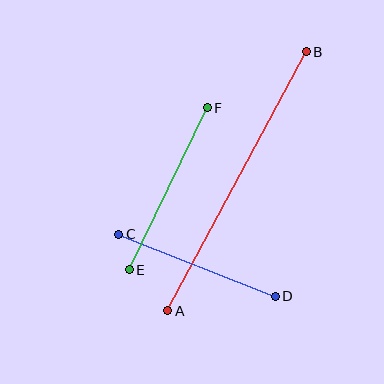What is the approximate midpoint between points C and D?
The midpoint is at approximately (197, 265) pixels.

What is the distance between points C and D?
The distance is approximately 168 pixels.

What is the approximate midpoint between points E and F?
The midpoint is at approximately (168, 189) pixels.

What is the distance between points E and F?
The distance is approximately 180 pixels.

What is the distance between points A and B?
The distance is approximately 294 pixels.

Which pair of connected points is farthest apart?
Points A and B are farthest apart.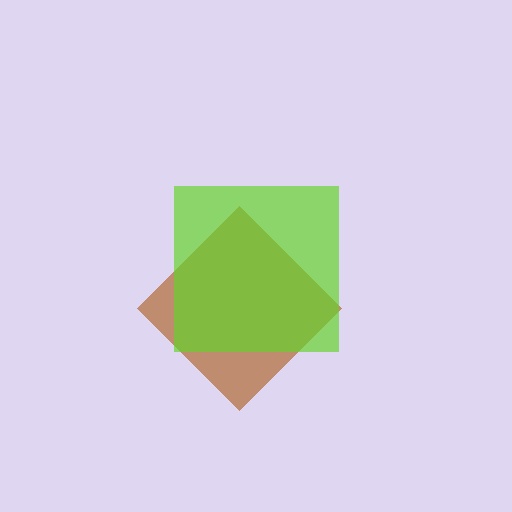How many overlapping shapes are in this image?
There are 2 overlapping shapes in the image.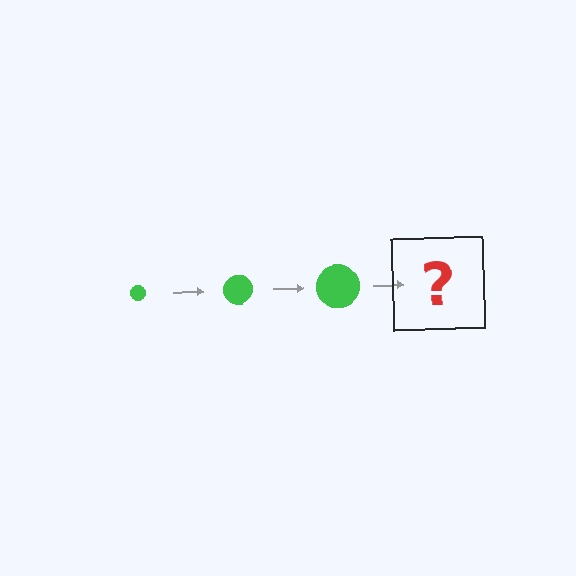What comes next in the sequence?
The next element should be a green circle, larger than the previous one.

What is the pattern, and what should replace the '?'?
The pattern is that the circle gets progressively larger each step. The '?' should be a green circle, larger than the previous one.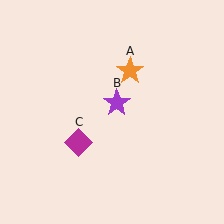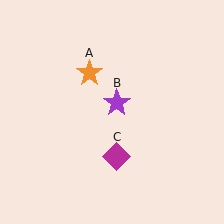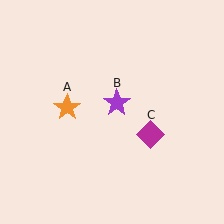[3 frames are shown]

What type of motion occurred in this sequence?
The orange star (object A), magenta diamond (object C) rotated counterclockwise around the center of the scene.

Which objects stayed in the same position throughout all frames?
Purple star (object B) remained stationary.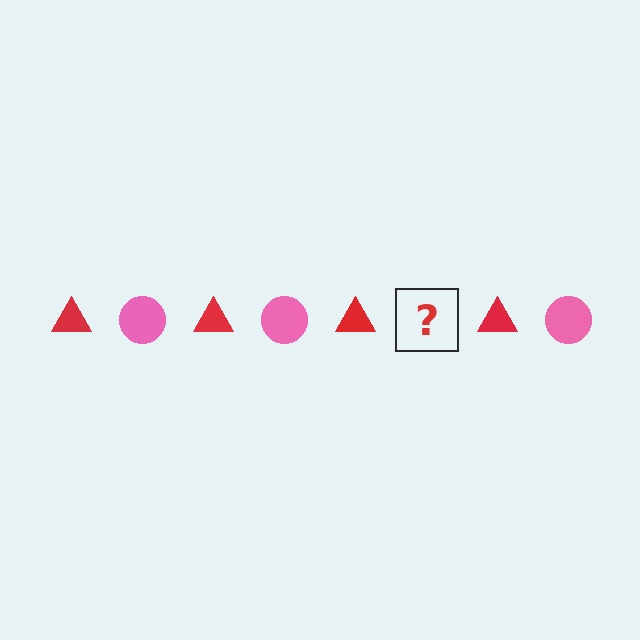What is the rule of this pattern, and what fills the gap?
The rule is that the pattern alternates between red triangle and pink circle. The gap should be filled with a pink circle.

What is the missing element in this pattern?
The missing element is a pink circle.